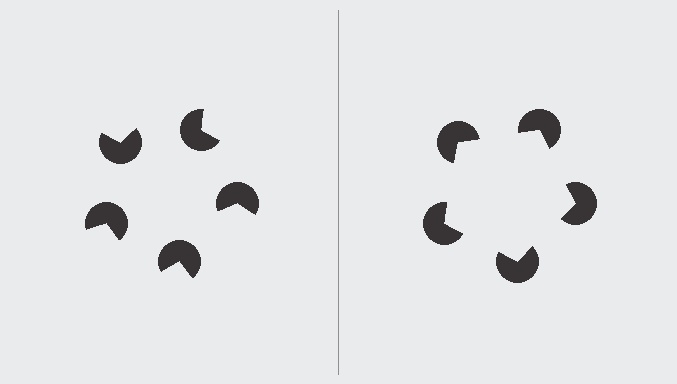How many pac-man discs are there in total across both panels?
10 — 5 on each side.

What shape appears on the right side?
An illusory pentagon.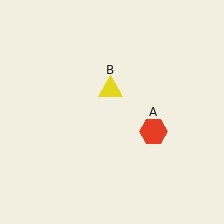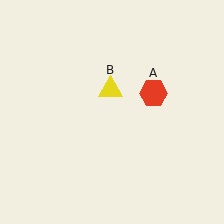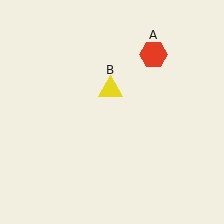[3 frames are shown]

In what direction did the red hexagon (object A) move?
The red hexagon (object A) moved up.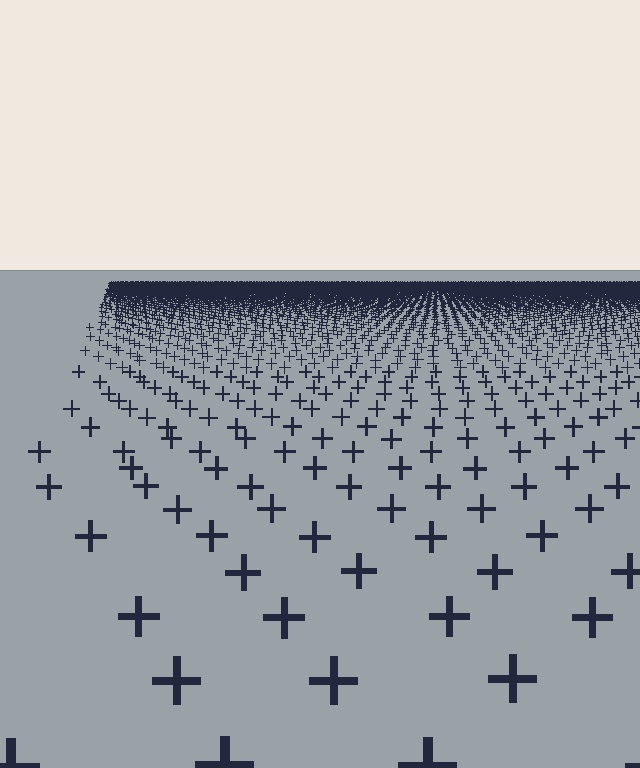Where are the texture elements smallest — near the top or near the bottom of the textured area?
Near the top.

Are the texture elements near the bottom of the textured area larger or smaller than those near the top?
Larger. Near the bottom, elements are closer to the viewer and appear at a bigger on-screen size.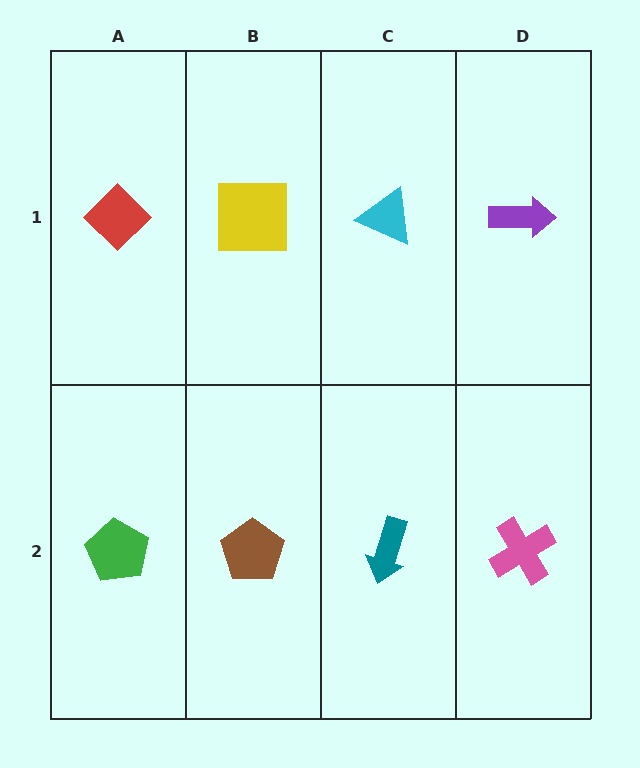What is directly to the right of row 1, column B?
A cyan triangle.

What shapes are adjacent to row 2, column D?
A purple arrow (row 1, column D), a teal arrow (row 2, column C).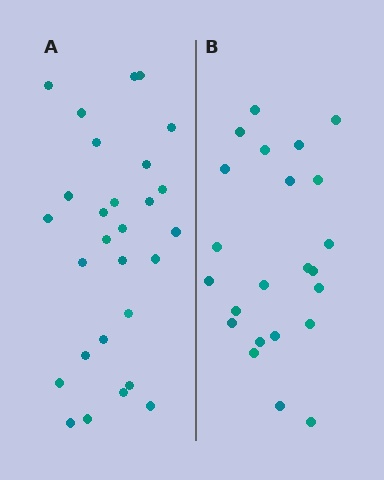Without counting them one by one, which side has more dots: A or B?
Region A (the left region) has more dots.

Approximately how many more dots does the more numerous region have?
Region A has about 5 more dots than region B.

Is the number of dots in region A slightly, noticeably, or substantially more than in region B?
Region A has only slightly more — the two regions are fairly close. The ratio is roughly 1.2 to 1.